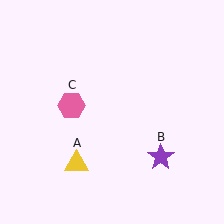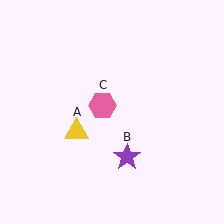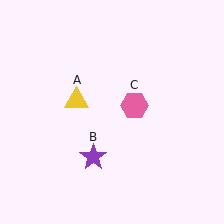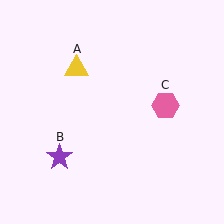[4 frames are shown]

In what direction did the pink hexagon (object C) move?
The pink hexagon (object C) moved right.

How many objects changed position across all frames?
3 objects changed position: yellow triangle (object A), purple star (object B), pink hexagon (object C).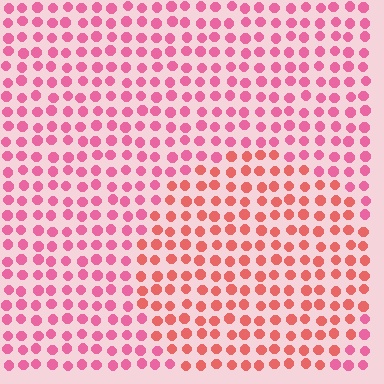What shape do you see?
I see a circle.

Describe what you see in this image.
The image is filled with small pink elements in a uniform arrangement. A circle-shaped region is visible where the elements are tinted to a slightly different hue, forming a subtle color boundary.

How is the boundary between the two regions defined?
The boundary is defined purely by a slight shift in hue (about 27 degrees). Spacing, size, and orientation are identical on both sides.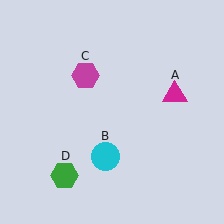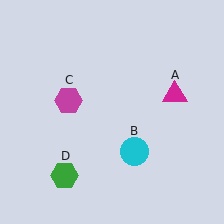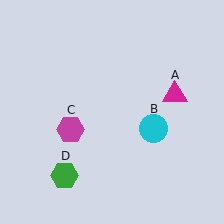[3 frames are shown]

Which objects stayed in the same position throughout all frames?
Magenta triangle (object A) and green hexagon (object D) remained stationary.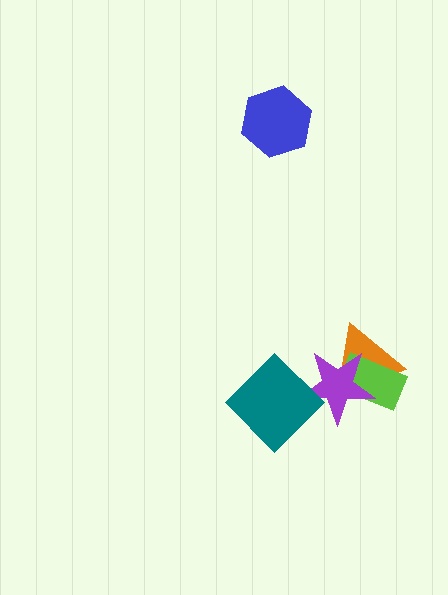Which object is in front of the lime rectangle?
The purple star is in front of the lime rectangle.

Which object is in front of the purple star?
The teal diamond is in front of the purple star.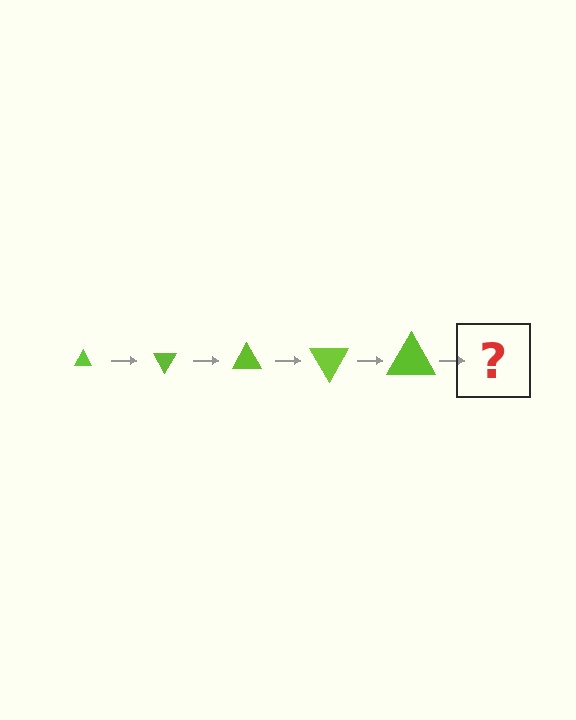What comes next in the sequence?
The next element should be a triangle, larger than the previous one and rotated 300 degrees from the start.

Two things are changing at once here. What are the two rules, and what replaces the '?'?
The two rules are that the triangle grows larger each step and it rotates 60 degrees each step. The '?' should be a triangle, larger than the previous one and rotated 300 degrees from the start.